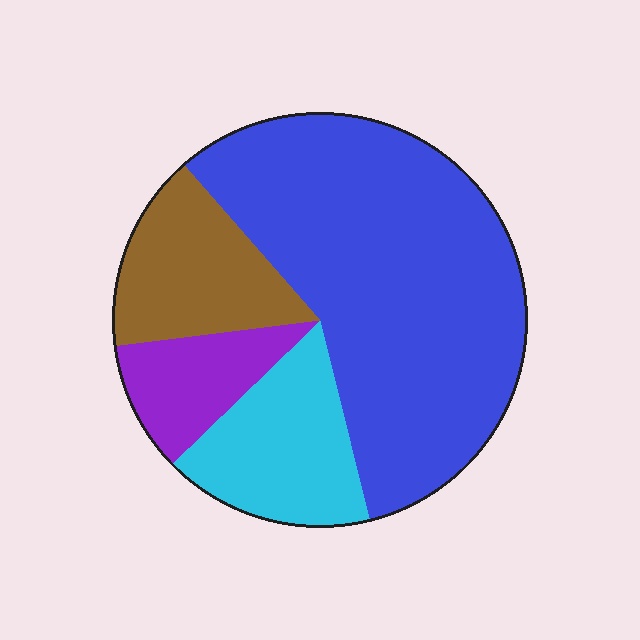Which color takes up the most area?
Blue, at roughly 60%.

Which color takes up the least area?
Purple, at roughly 10%.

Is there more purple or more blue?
Blue.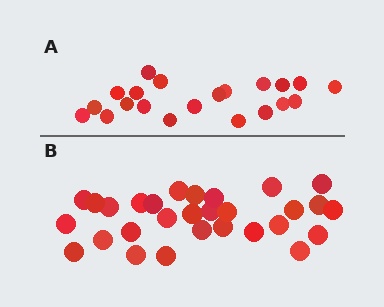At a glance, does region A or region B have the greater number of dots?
Region B (the bottom region) has more dots.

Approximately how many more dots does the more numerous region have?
Region B has roughly 8 or so more dots than region A.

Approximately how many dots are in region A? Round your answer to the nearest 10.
About 20 dots. (The exact count is 21, which rounds to 20.)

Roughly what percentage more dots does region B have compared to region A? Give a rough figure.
About 40% more.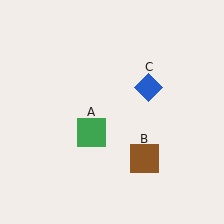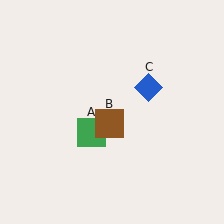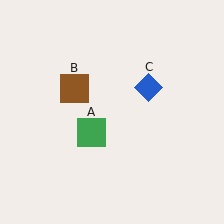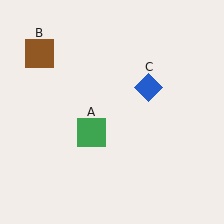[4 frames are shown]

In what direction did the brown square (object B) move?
The brown square (object B) moved up and to the left.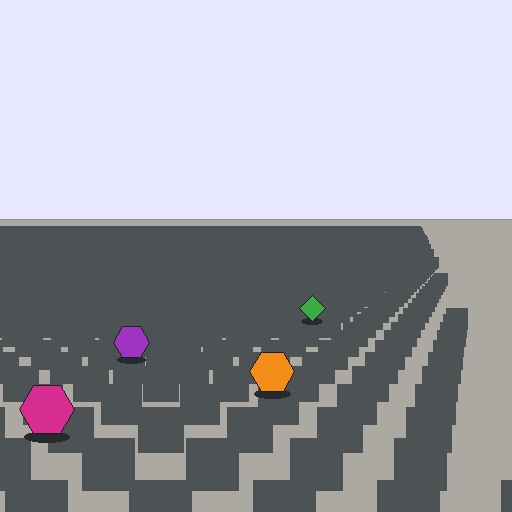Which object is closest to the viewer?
The magenta hexagon is closest. The texture marks near it are larger and more spread out.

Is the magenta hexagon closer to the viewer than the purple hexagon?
Yes. The magenta hexagon is closer — you can tell from the texture gradient: the ground texture is coarser near it.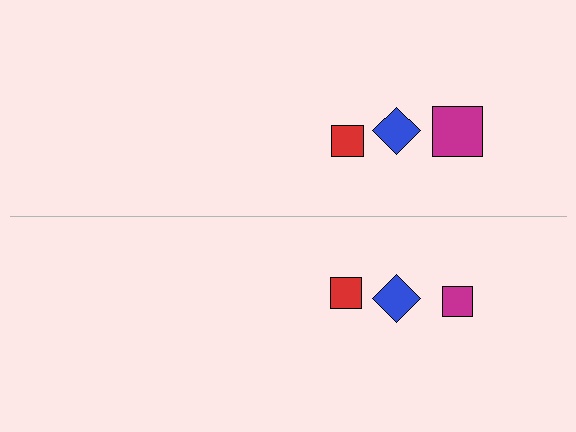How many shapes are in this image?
There are 6 shapes in this image.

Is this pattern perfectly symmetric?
No, the pattern is not perfectly symmetric. The magenta square on the bottom side has a different size than its mirror counterpart.